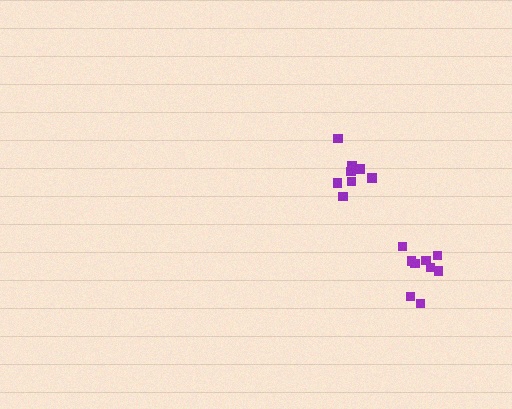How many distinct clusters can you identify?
There are 2 distinct clusters.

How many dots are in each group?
Group 1: 8 dots, Group 2: 9 dots (17 total).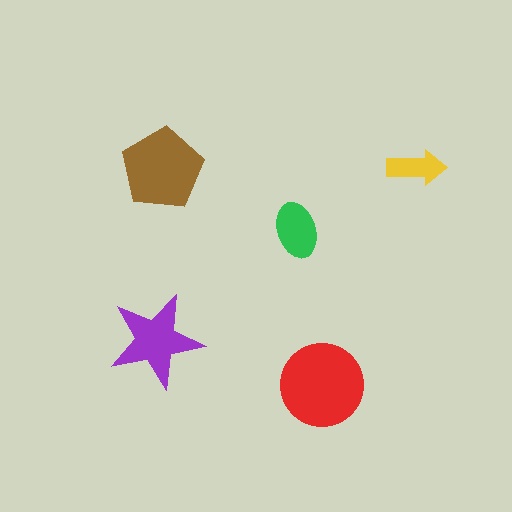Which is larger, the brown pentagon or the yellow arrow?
The brown pentagon.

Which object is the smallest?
The yellow arrow.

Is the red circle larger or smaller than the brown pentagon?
Larger.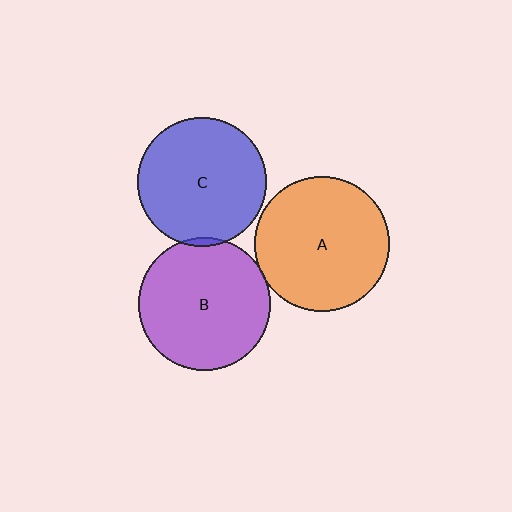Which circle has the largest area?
Circle A (orange).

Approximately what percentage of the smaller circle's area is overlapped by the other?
Approximately 5%.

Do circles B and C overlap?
Yes.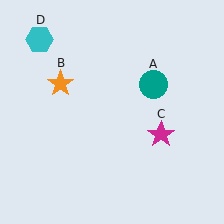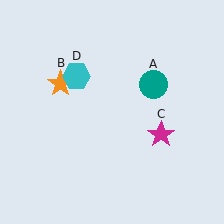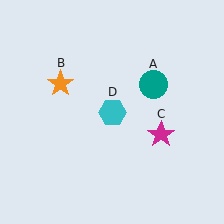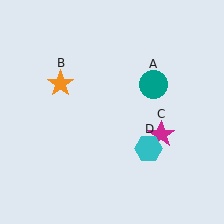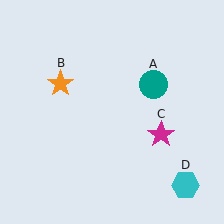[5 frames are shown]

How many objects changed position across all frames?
1 object changed position: cyan hexagon (object D).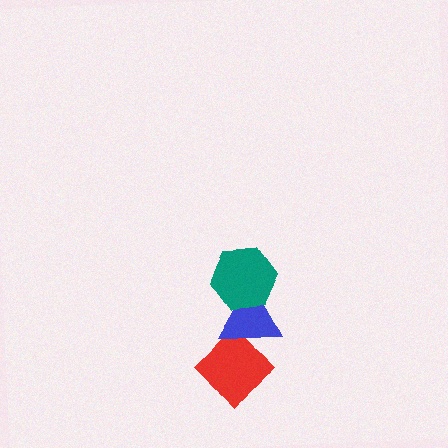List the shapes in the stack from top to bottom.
From top to bottom: the teal hexagon, the blue triangle, the red diamond.